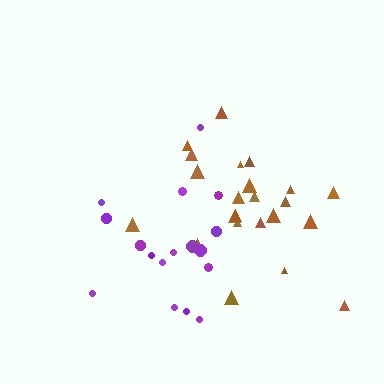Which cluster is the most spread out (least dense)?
Purple.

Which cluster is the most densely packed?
Brown.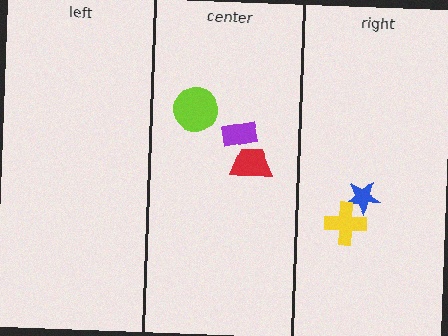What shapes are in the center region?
The red trapezoid, the lime circle, the purple rectangle.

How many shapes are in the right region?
2.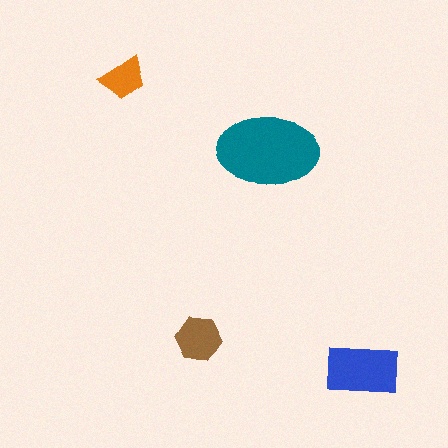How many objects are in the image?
There are 4 objects in the image.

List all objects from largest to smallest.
The teal ellipse, the blue rectangle, the brown hexagon, the orange trapezoid.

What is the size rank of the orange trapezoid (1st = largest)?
4th.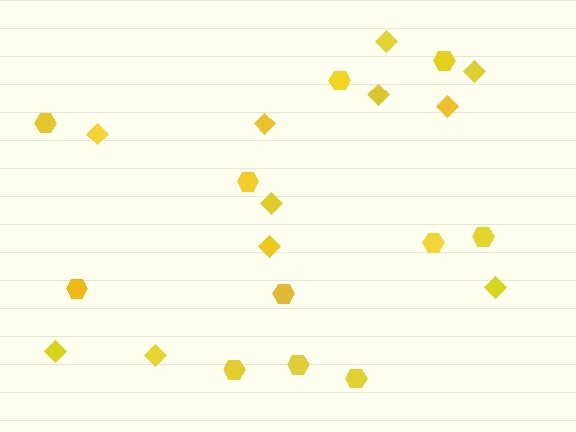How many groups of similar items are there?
There are 2 groups: one group of diamonds (11) and one group of hexagons (11).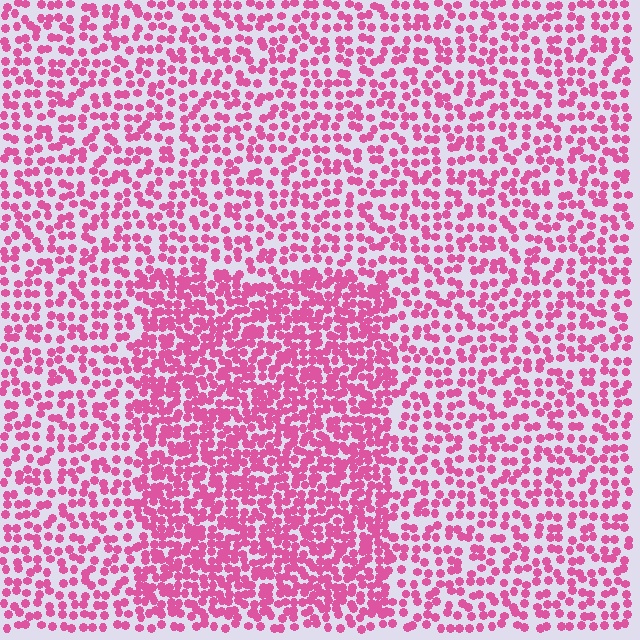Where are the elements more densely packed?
The elements are more densely packed inside the rectangle boundary.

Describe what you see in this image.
The image contains small pink elements arranged at two different densities. A rectangle-shaped region is visible where the elements are more densely packed than the surrounding area.